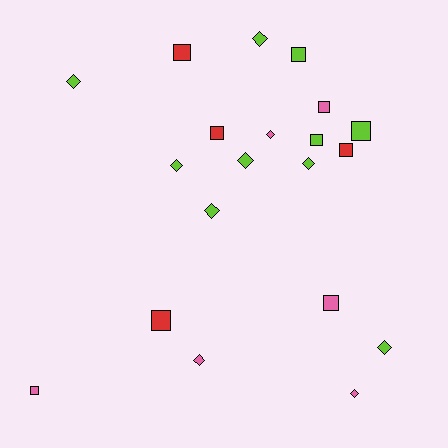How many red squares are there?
There are 4 red squares.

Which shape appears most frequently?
Square, with 10 objects.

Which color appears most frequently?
Lime, with 10 objects.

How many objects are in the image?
There are 20 objects.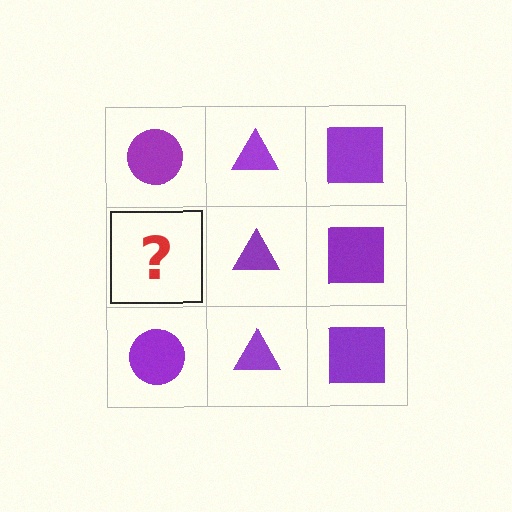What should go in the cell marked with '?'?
The missing cell should contain a purple circle.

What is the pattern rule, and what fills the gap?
The rule is that each column has a consistent shape. The gap should be filled with a purple circle.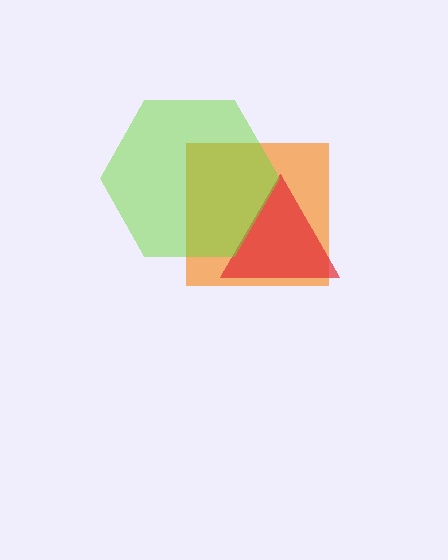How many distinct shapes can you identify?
There are 3 distinct shapes: an orange square, a red triangle, a lime hexagon.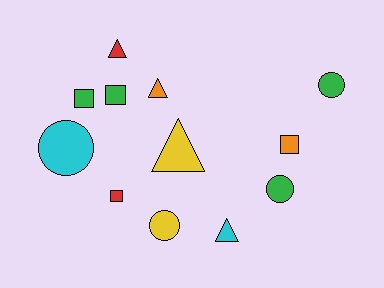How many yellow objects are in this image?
There are 2 yellow objects.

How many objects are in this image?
There are 12 objects.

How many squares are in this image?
There are 4 squares.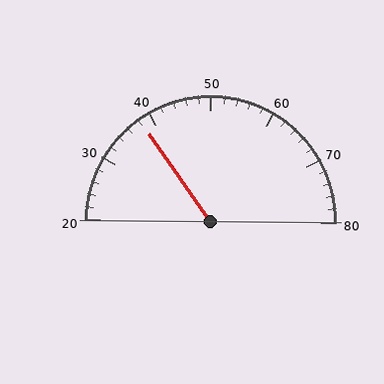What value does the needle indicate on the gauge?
The needle indicates approximately 38.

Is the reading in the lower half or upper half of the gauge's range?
The reading is in the lower half of the range (20 to 80).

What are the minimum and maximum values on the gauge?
The gauge ranges from 20 to 80.